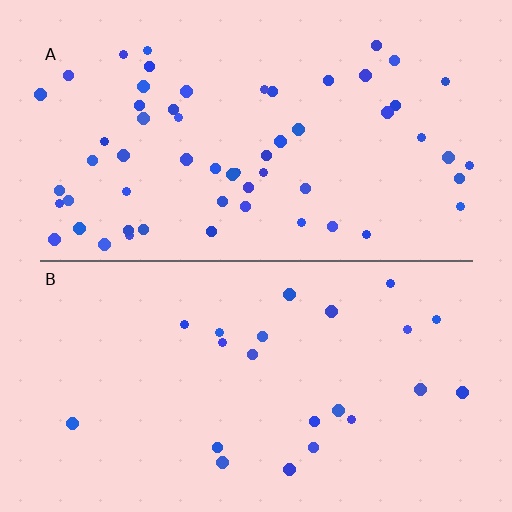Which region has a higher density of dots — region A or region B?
A (the top).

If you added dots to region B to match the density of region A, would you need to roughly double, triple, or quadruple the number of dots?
Approximately triple.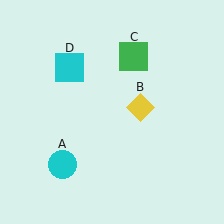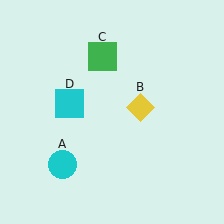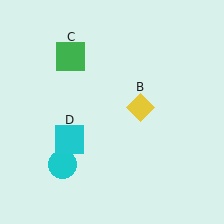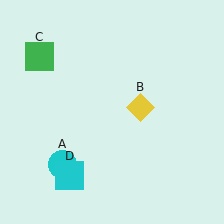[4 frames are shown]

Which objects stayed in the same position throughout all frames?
Cyan circle (object A) and yellow diamond (object B) remained stationary.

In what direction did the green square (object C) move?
The green square (object C) moved left.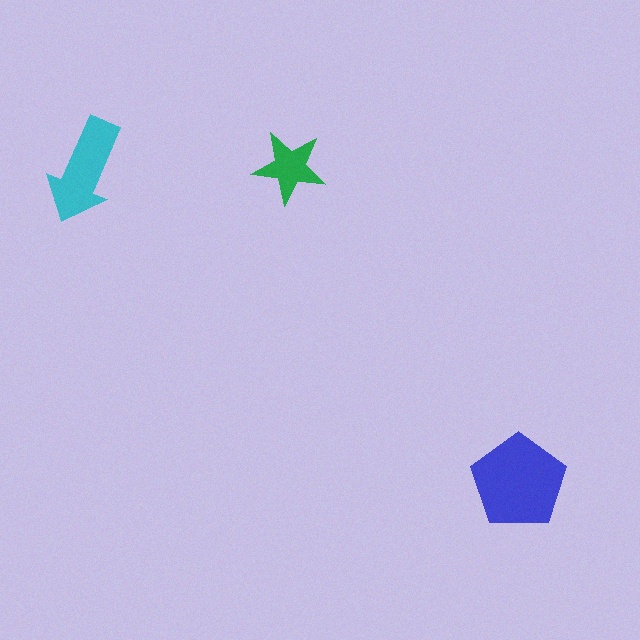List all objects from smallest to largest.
The green star, the cyan arrow, the blue pentagon.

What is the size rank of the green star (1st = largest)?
3rd.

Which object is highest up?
The green star is topmost.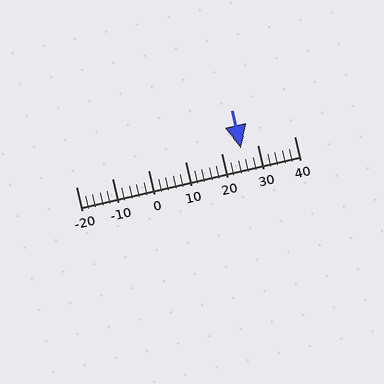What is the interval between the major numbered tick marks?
The major tick marks are spaced 10 units apart.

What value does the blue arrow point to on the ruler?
The blue arrow points to approximately 25.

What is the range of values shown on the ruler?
The ruler shows values from -20 to 40.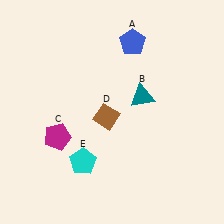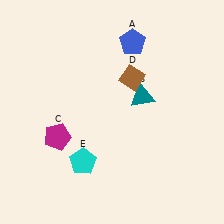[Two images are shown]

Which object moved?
The brown diamond (D) moved up.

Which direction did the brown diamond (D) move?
The brown diamond (D) moved up.